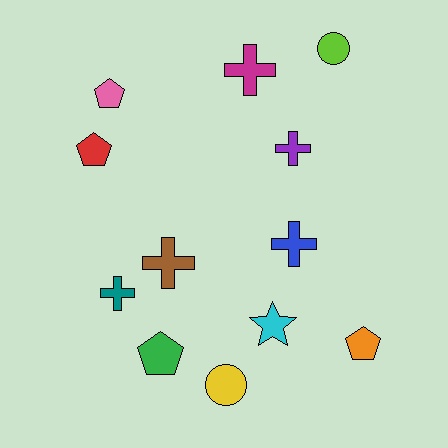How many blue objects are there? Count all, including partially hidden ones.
There is 1 blue object.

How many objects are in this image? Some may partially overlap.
There are 12 objects.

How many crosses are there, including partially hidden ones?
There are 5 crosses.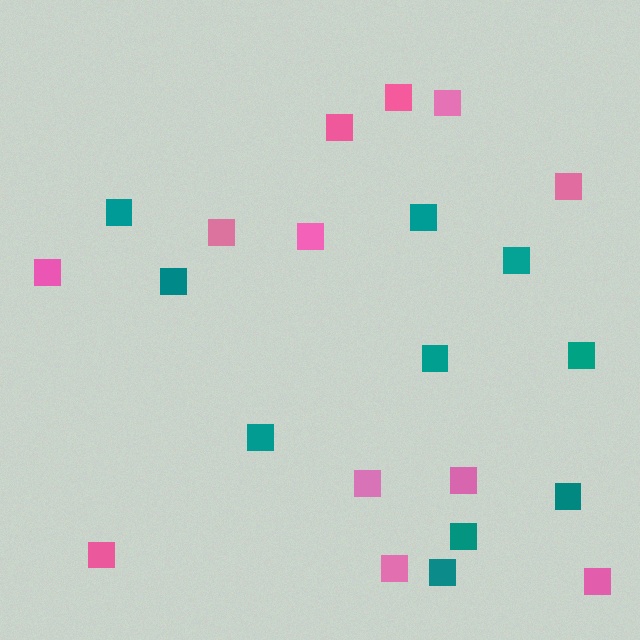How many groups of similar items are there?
There are 2 groups: one group of pink squares (12) and one group of teal squares (10).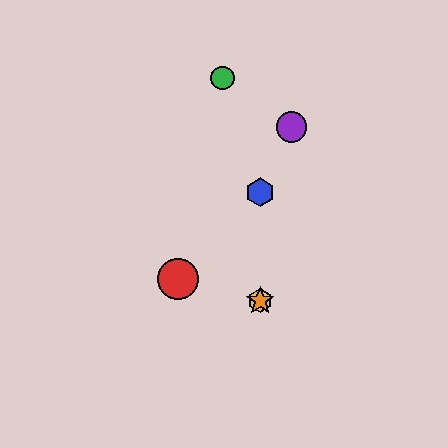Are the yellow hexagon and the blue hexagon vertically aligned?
Yes, both are at x≈260.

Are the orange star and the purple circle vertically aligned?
No, the orange star is at x≈260 and the purple circle is at x≈292.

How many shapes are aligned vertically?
3 shapes (the blue hexagon, the yellow hexagon, the orange star) are aligned vertically.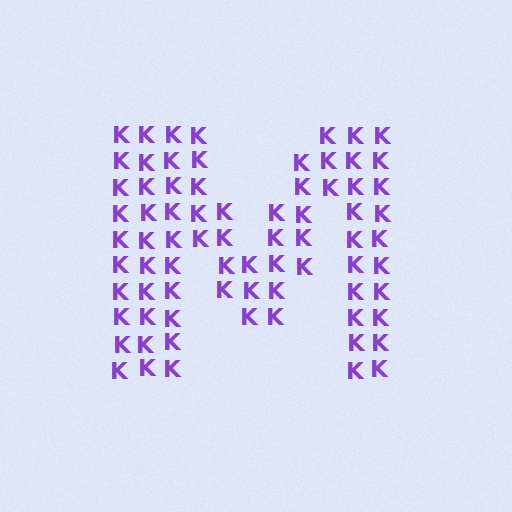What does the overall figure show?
The overall figure shows the letter M.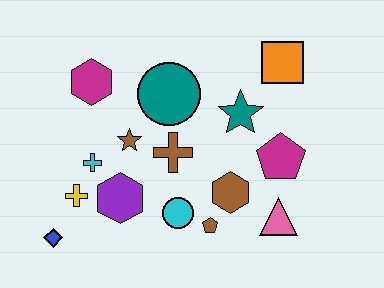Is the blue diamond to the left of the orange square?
Yes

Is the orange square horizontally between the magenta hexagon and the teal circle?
No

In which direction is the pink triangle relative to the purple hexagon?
The pink triangle is to the right of the purple hexagon.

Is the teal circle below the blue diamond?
No